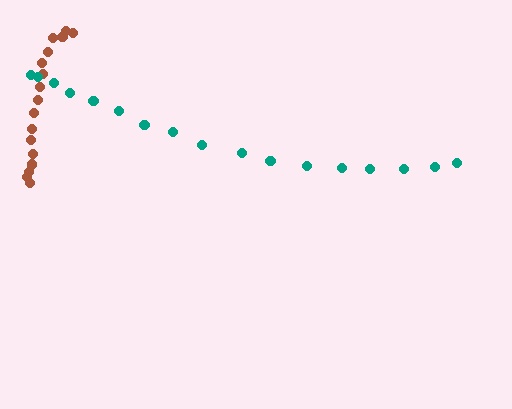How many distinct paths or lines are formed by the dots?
There are 2 distinct paths.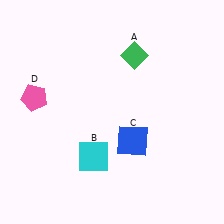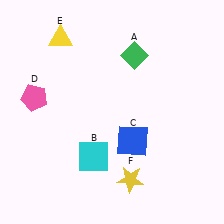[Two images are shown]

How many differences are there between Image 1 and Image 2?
There are 2 differences between the two images.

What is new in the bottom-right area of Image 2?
A yellow star (F) was added in the bottom-right area of Image 2.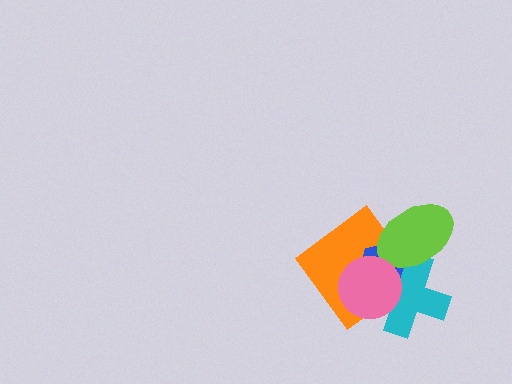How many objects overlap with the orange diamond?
4 objects overlap with the orange diamond.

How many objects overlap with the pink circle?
3 objects overlap with the pink circle.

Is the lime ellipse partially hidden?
No, no other shape covers it.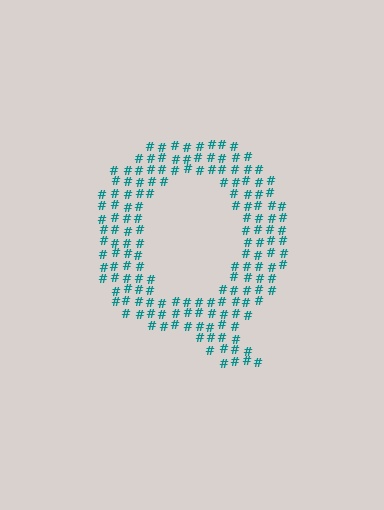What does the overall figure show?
The overall figure shows the letter Q.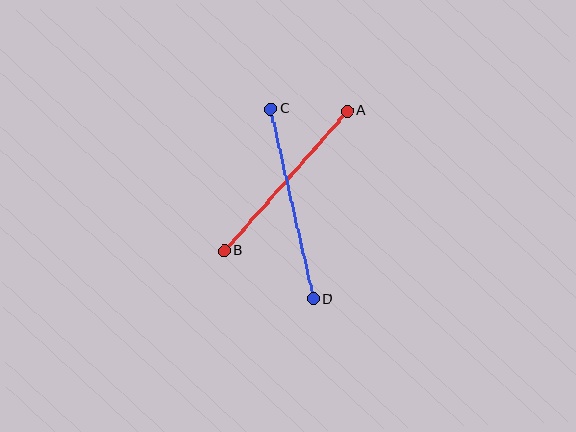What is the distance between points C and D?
The distance is approximately 194 pixels.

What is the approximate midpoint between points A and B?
The midpoint is at approximately (286, 181) pixels.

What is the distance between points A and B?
The distance is approximately 186 pixels.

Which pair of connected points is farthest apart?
Points C and D are farthest apart.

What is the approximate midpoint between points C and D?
The midpoint is at approximately (292, 204) pixels.